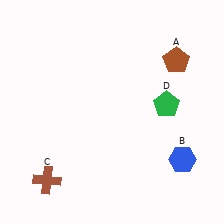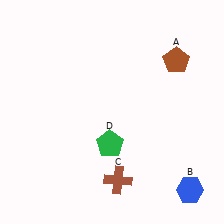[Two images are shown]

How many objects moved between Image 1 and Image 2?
3 objects moved between the two images.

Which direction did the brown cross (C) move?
The brown cross (C) moved right.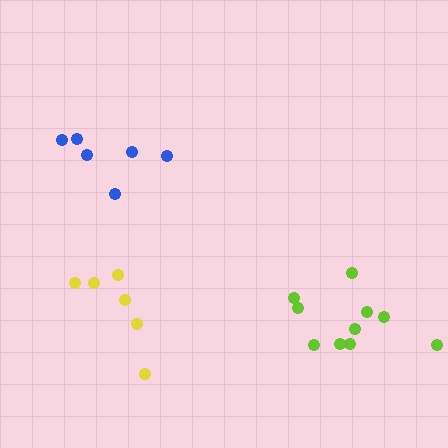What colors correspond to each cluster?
The clusters are colored: yellow, blue, lime.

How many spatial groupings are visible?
There are 3 spatial groupings.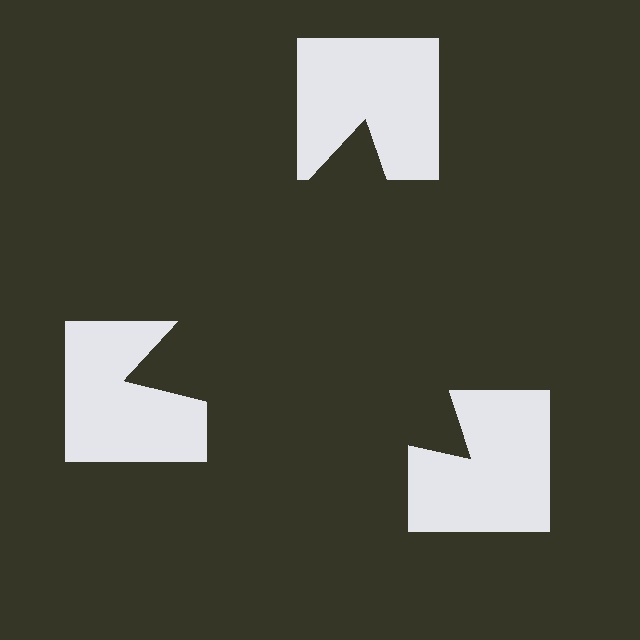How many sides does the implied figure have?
3 sides.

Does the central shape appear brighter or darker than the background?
It typically appears slightly darker than the background, even though no actual brightness change is drawn.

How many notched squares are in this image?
There are 3 — one at each vertex of the illusory triangle.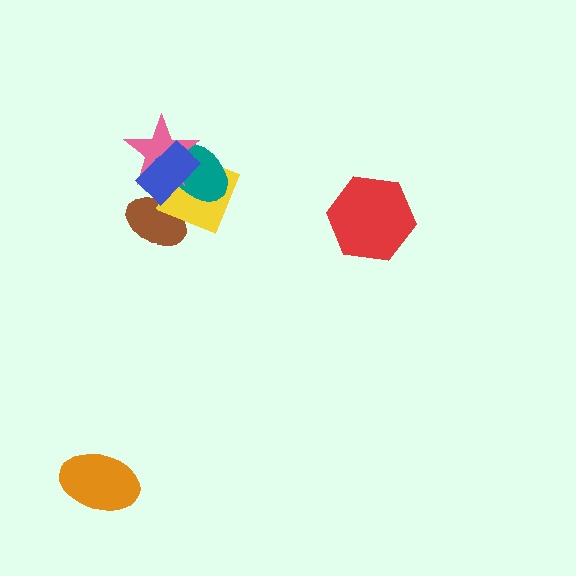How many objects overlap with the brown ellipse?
2 objects overlap with the brown ellipse.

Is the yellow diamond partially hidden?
Yes, it is partially covered by another shape.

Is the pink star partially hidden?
Yes, it is partially covered by another shape.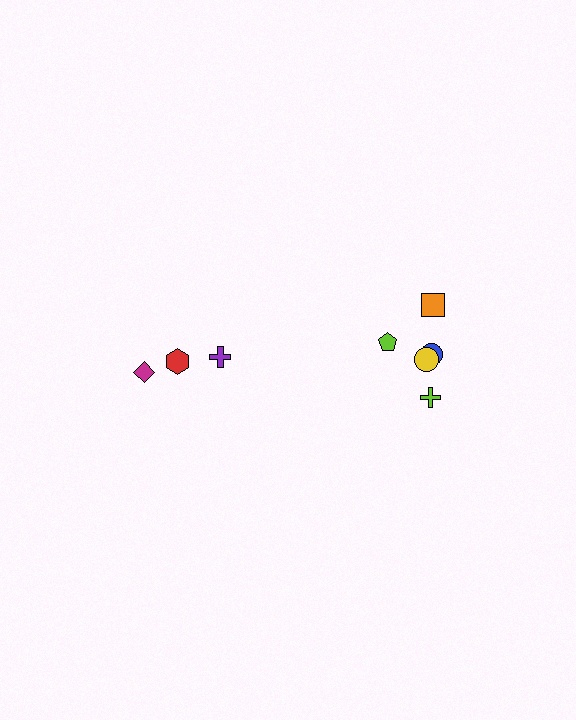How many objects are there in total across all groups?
There are 8 objects.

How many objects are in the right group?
There are 5 objects.